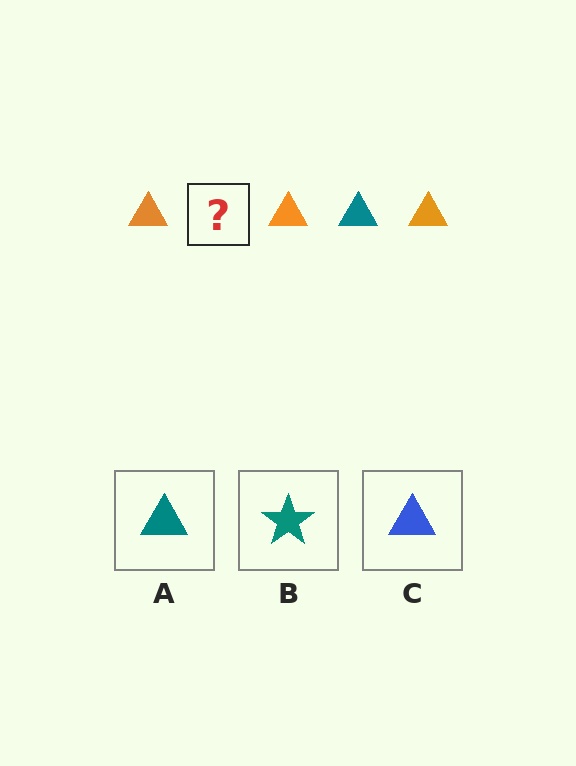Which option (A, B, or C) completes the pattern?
A.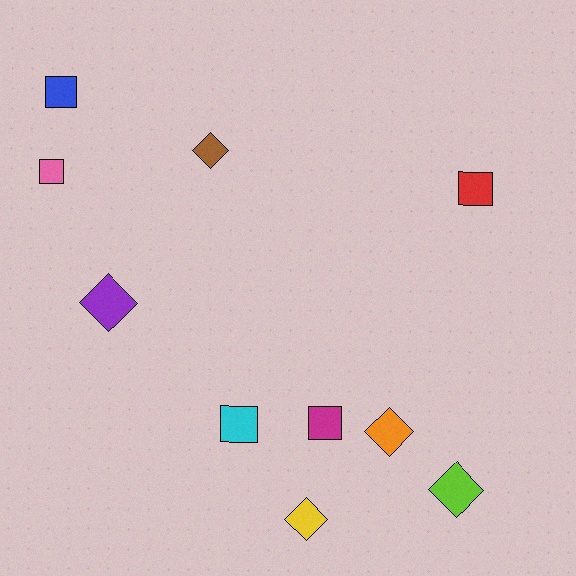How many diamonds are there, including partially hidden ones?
There are 5 diamonds.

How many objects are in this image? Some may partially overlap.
There are 10 objects.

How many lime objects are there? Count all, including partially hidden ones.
There is 1 lime object.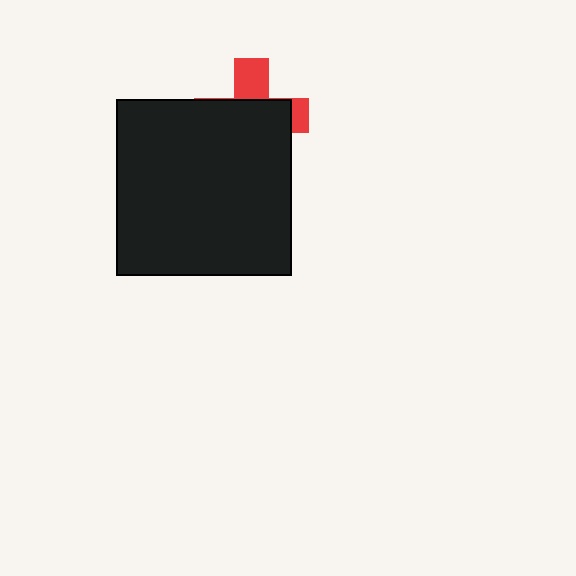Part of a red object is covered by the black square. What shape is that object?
It is a cross.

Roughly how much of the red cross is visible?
A small part of it is visible (roughly 32%).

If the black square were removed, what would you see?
You would see the complete red cross.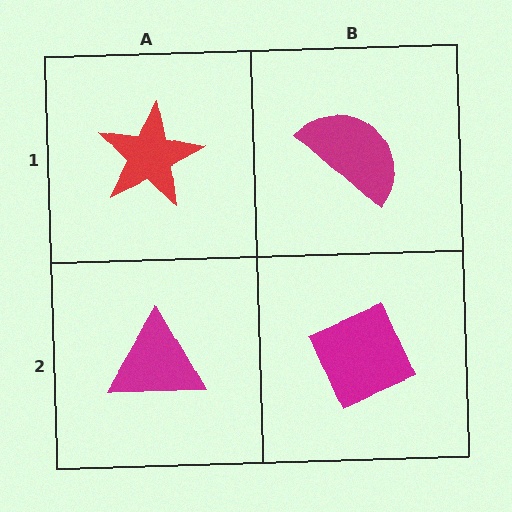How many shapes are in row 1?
2 shapes.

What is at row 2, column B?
A magenta diamond.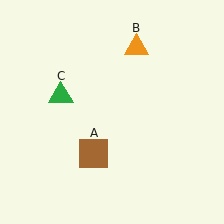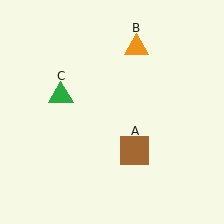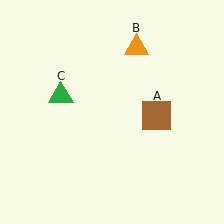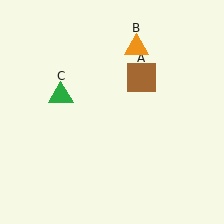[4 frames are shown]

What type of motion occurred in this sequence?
The brown square (object A) rotated counterclockwise around the center of the scene.